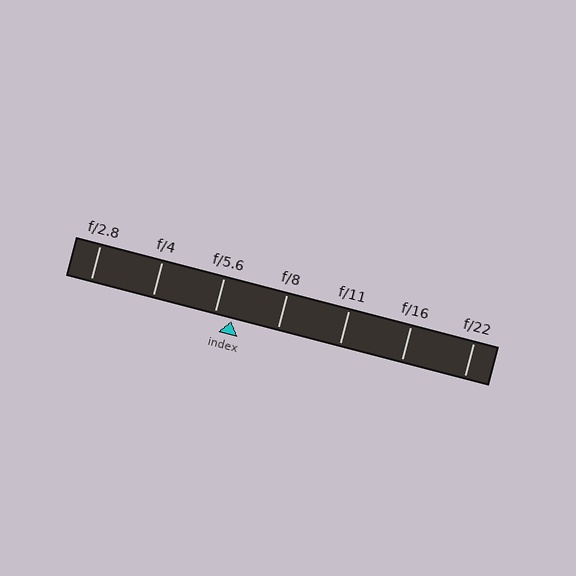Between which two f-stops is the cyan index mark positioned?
The index mark is between f/5.6 and f/8.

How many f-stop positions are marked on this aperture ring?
There are 7 f-stop positions marked.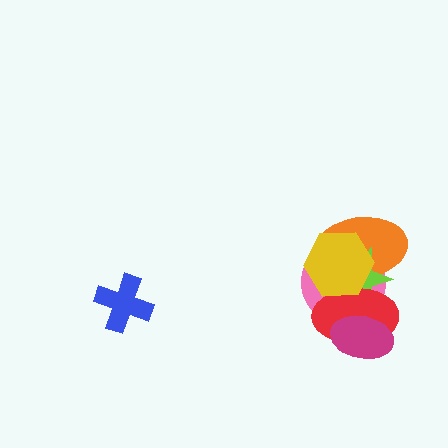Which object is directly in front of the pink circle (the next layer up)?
The orange ellipse is directly in front of the pink circle.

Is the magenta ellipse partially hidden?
No, no other shape covers it.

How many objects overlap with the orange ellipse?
4 objects overlap with the orange ellipse.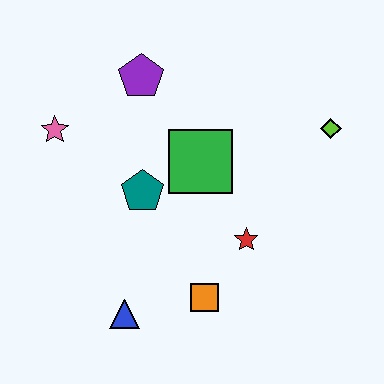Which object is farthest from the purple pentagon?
The blue triangle is farthest from the purple pentagon.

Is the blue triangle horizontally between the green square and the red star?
No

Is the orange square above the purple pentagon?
No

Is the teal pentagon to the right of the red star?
No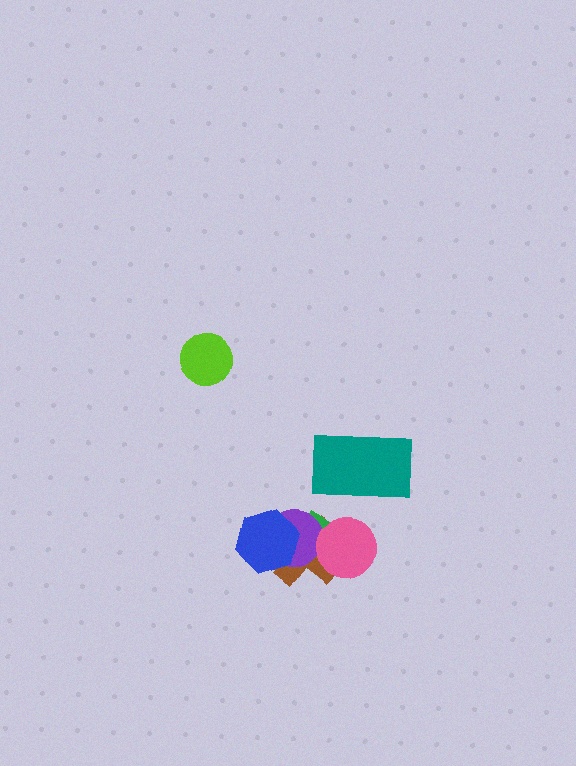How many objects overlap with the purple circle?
3 objects overlap with the purple circle.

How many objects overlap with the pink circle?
2 objects overlap with the pink circle.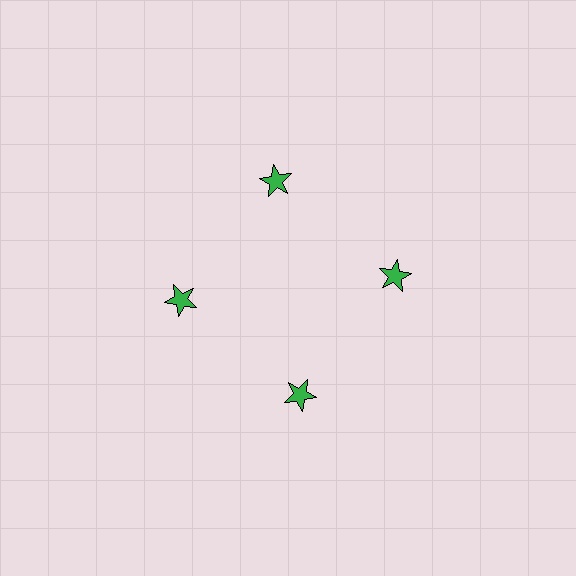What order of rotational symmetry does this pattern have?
This pattern has 4-fold rotational symmetry.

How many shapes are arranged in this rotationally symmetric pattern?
There are 4 shapes, arranged in 4 groups of 1.